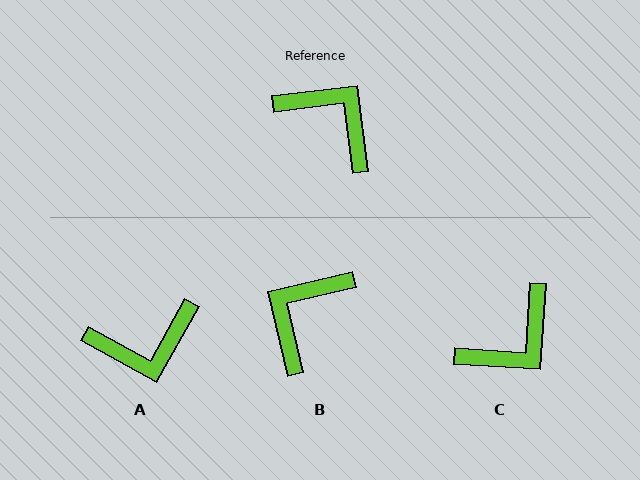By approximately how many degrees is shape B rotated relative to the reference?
Approximately 96 degrees counter-clockwise.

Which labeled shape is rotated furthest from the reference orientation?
A, about 126 degrees away.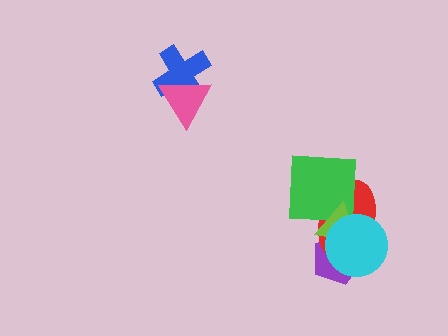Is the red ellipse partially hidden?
Yes, it is partially covered by another shape.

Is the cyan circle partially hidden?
No, no other shape covers it.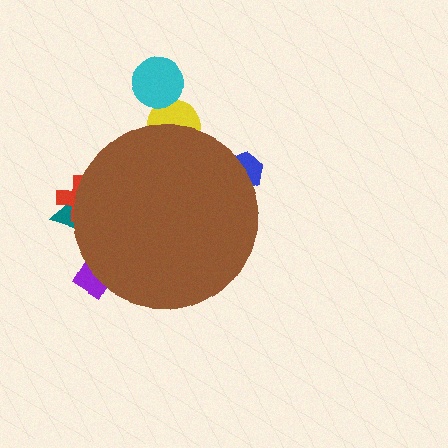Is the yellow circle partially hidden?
Yes, the yellow circle is partially hidden behind the brown circle.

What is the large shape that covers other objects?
A brown circle.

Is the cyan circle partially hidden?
No, the cyan circle is fully visible.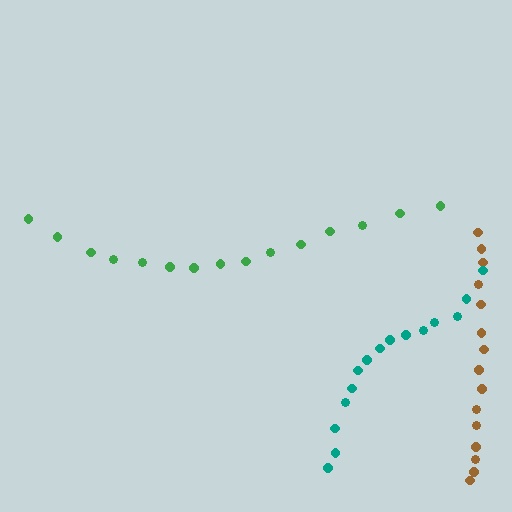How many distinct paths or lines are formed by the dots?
There are 3 distinct paths.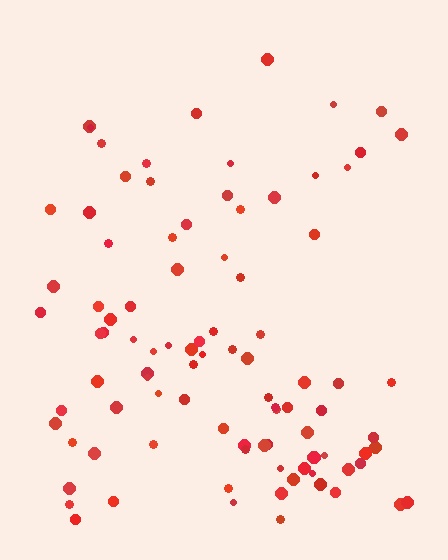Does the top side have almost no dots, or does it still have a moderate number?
Still a moderate number, just noticeably fewer than the bottom.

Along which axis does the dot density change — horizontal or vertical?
Vertical.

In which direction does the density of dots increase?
From top to bottom, with the bottom side densest.